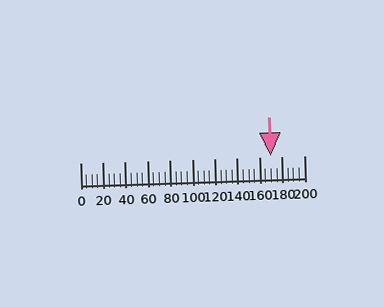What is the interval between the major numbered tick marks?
The major tick marks are spaced 20 units apart.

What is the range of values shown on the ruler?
The ruler shows values from 0 to 200.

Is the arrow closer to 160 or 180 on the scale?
The arrow is closer to 180.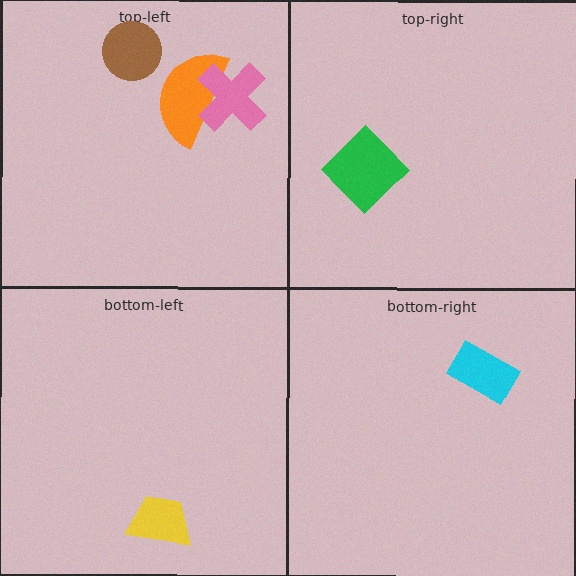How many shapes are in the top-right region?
1.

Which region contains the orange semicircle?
The top-left region.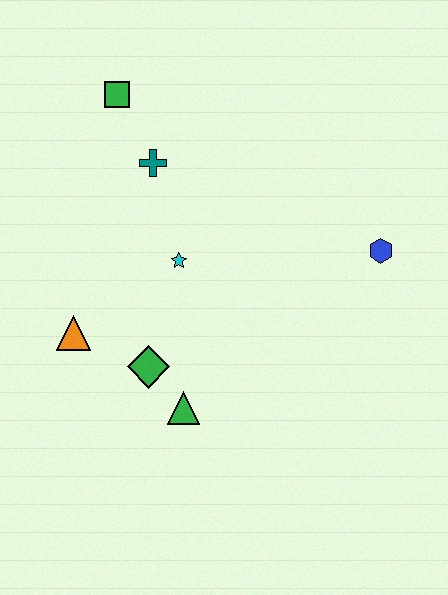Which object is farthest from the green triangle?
The green square is farthest from the green triangle.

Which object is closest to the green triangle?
The green diamond is closest to the green triangle.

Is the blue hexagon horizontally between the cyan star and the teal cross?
No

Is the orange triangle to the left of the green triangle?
Yes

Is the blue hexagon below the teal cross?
Yes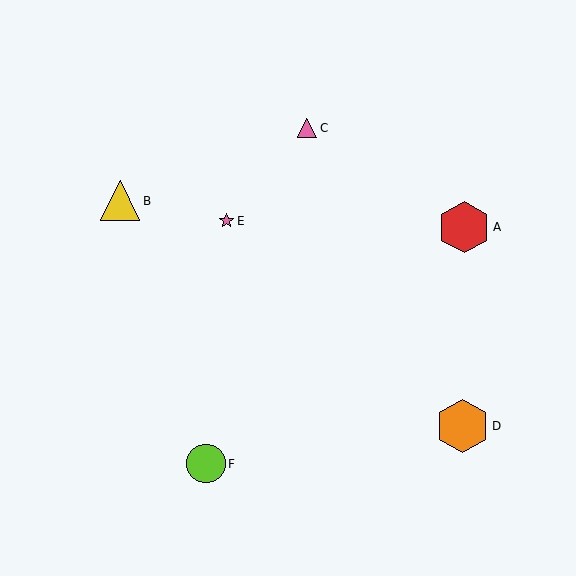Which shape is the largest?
The orange hexagon (labeled D) is the largest.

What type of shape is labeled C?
Shape C is a pink triangle.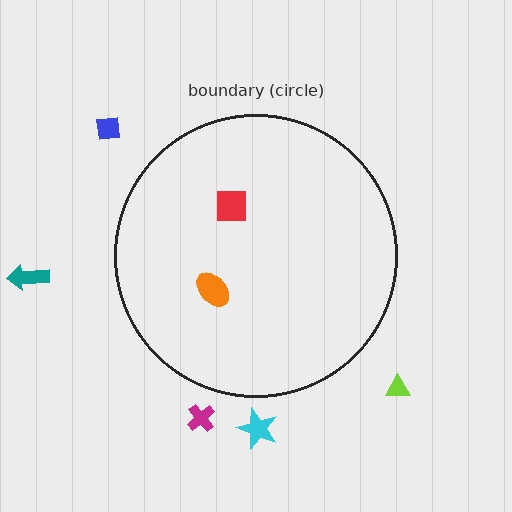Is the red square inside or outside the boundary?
Inside.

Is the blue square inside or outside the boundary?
Outside.